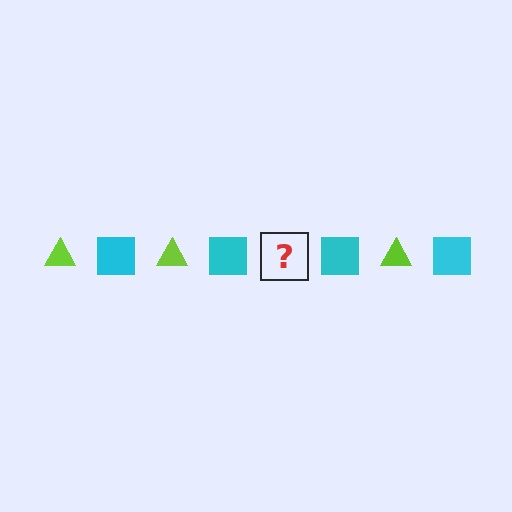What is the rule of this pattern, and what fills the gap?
The rule is that the pattern alternates between lime triangle and cyan square. The gap should be filled with a lime triangle.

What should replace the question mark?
The question mark should be replaced with a lime triangle.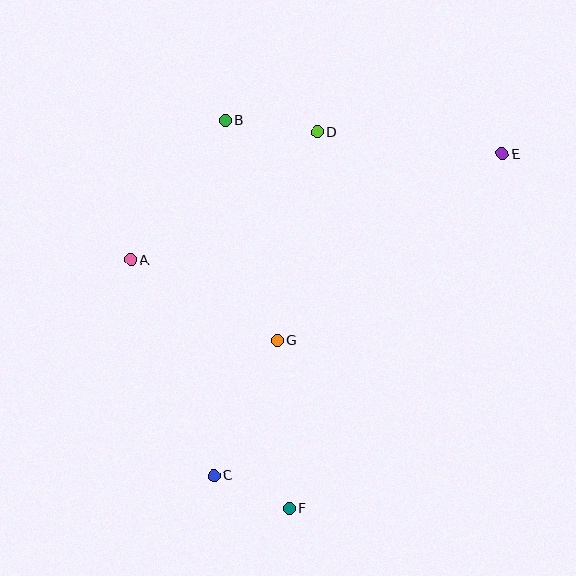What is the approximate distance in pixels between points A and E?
The distance between A and E is approximately 386 pixels.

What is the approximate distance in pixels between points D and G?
The distance between D and G is approximately 212 pixels.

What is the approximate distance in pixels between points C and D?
The distance between C and D is approximately 359 pixels.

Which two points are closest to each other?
Points C and F are closest to each other.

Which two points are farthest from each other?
Points C and E are farthest from each other.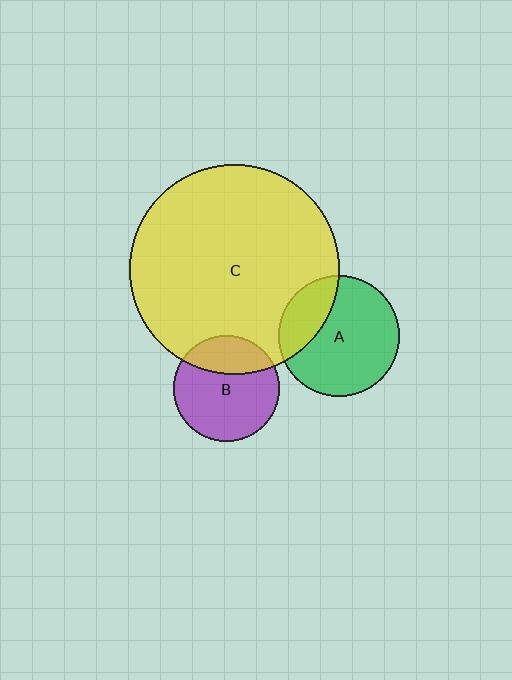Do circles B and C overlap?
Yes.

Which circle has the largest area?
Circle C (yellow).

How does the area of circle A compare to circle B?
Approximately 1.3 times.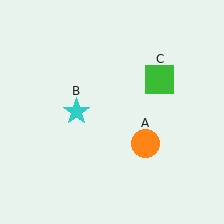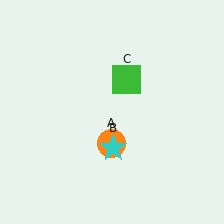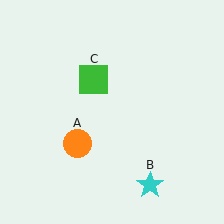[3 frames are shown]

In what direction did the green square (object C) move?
The green square (object C) moved left.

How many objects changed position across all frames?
3 objects changed position: orange circle (object A), cyan star (object B), green square (object C).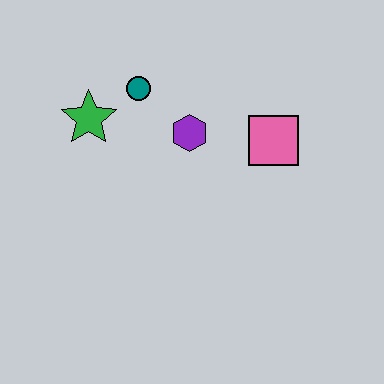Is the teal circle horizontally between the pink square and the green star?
Yes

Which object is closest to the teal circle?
The green star is closest to the teal circle.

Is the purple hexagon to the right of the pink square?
No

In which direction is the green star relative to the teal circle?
The green star is to the left of the teal circle.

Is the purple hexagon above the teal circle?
No